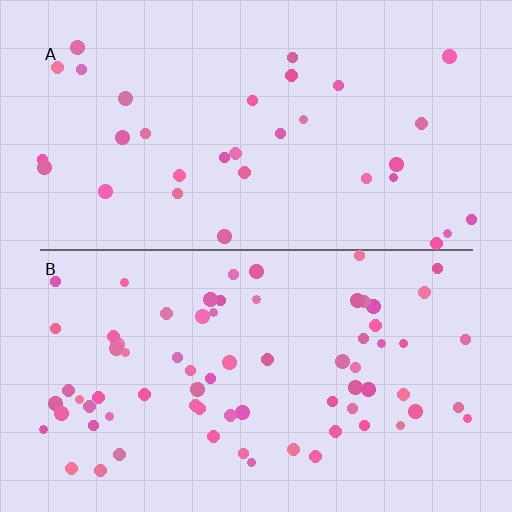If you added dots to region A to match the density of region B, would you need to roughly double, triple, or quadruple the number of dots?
Approximately double.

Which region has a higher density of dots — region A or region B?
B (the bottom).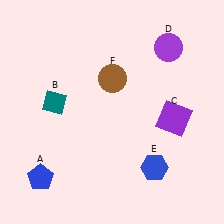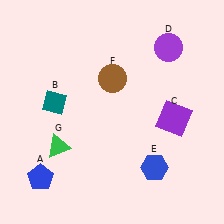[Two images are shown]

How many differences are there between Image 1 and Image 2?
There is 1 difference between the two images.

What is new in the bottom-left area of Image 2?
A green triangle (G) was added in the bottom-left area of Image 2.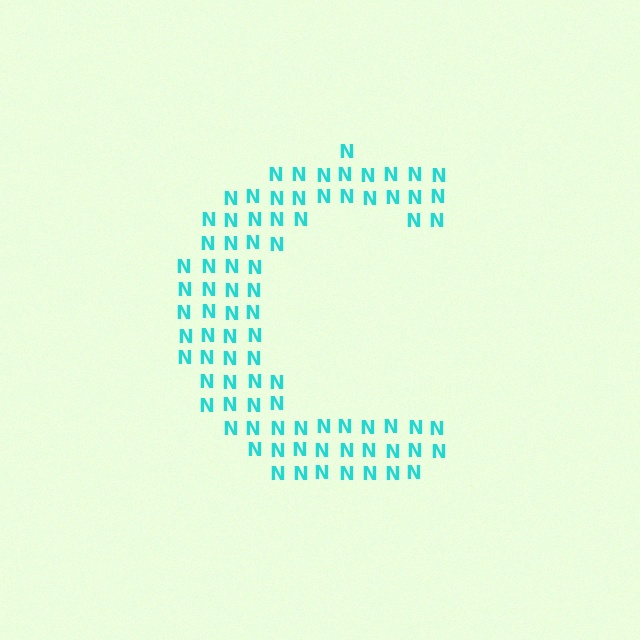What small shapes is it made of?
It is made of small letter N's.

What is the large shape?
The large shape is the letter C.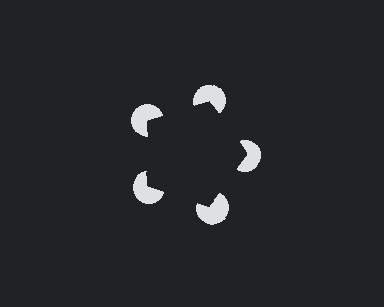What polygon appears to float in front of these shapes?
An illusory pentagon — its edges are inferred from the aligned wedge cuts in the pac-man discs, not physically drawn.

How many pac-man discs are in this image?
There are 5 — one at each vertex of the illusory pentagon.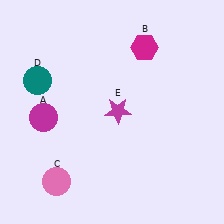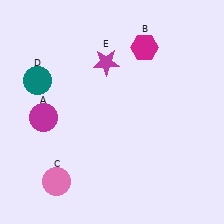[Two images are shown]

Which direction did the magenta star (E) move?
The magenta star (E) moved up.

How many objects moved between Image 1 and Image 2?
1 object moved between the two images.